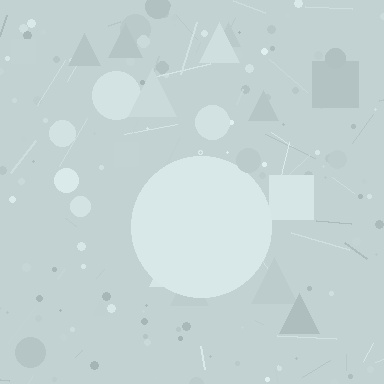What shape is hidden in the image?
A circle is hidden in the image.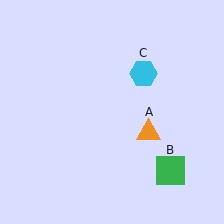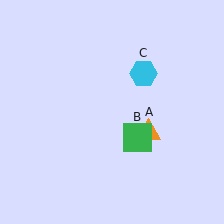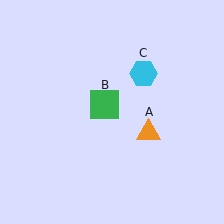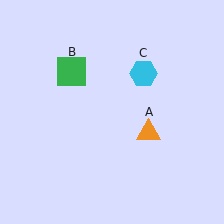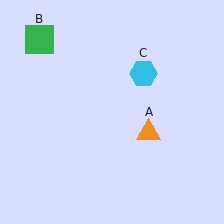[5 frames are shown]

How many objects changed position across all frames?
1 object changed position: green square (object B).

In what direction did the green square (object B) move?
The green square (object B) moved up and to the left.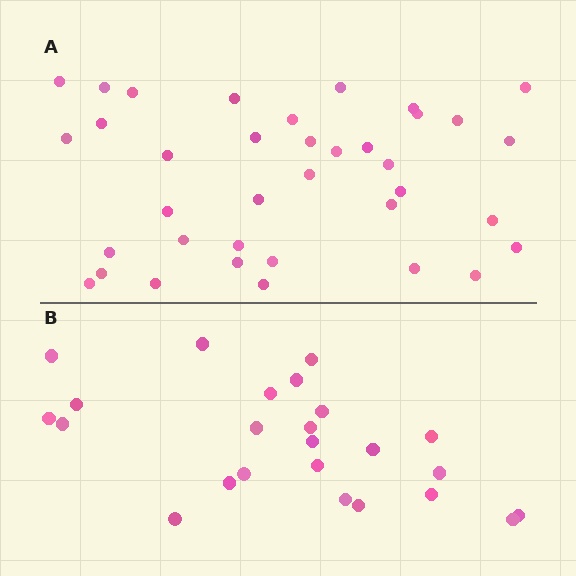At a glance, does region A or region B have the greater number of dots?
Region A (the top region) has more dots.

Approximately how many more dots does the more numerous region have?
Region A has approximately 15 more dots than region B.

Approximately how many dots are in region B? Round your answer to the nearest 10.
About 20 dots. (The exact count is 24, which rounds to 20.)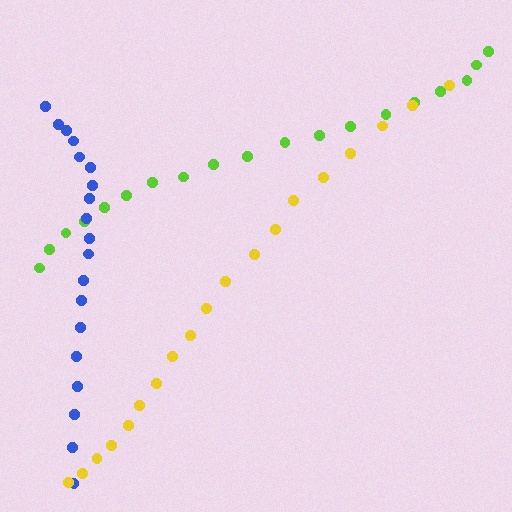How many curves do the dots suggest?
There are 3 distinct paths.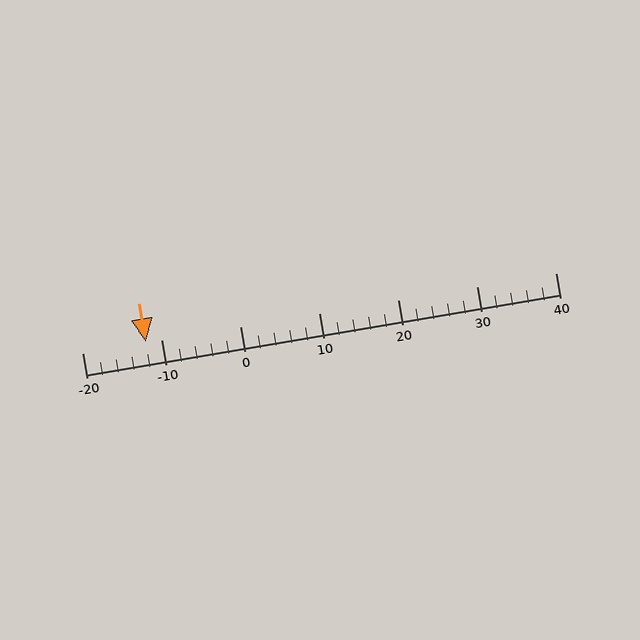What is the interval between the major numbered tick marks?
The major tick marks are spaced 10 units apart.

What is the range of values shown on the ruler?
The ruler shows values from -20 to 40.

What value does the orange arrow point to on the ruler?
The orange arrow points to approximately -12.